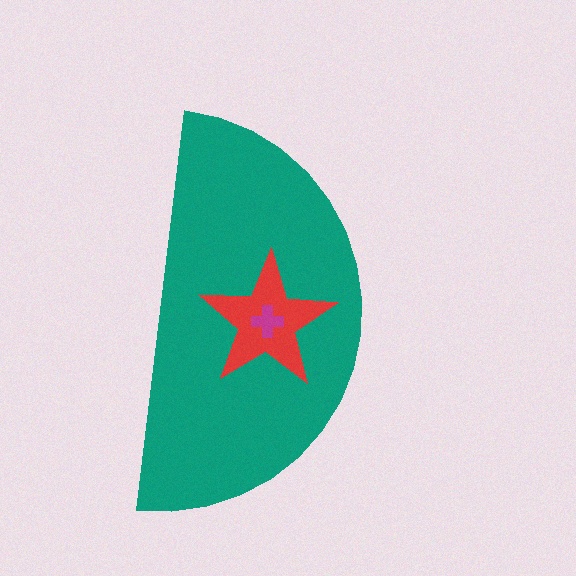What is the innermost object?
The magenta cross.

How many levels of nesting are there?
3.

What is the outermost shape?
The teal semicircle.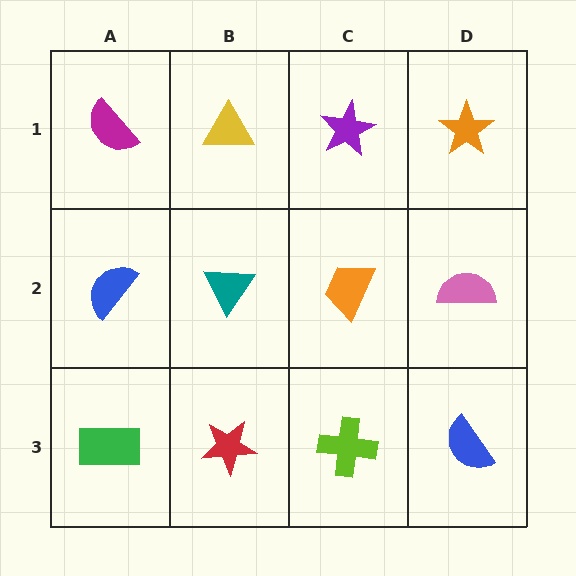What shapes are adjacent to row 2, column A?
A magenta semicircle (row 1, column A), a green rectangle (row 3, column A), a teal triangle (row 2, column B).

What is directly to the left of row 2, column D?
An orange trapezoid.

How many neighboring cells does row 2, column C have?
4.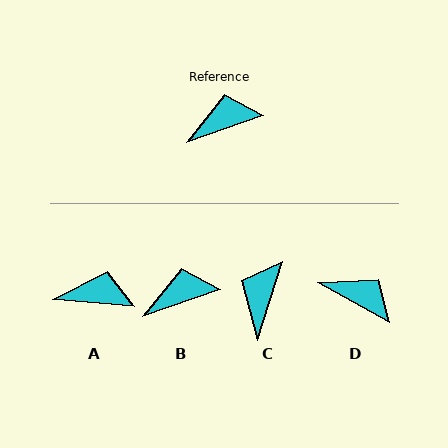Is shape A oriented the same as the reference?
No, it is off by about 24 degrees.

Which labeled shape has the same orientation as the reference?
B.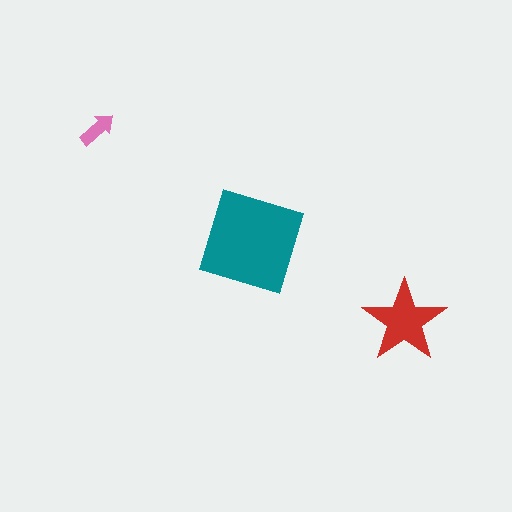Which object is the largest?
The teal square.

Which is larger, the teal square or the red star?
The teal square.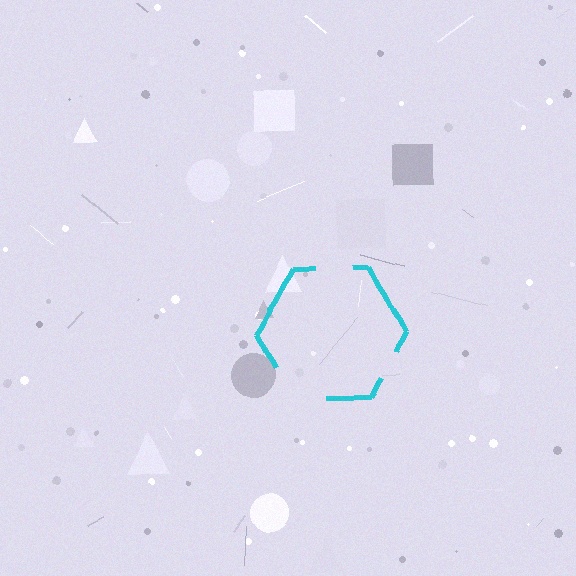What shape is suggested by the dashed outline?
The dashed outline suggests a hexagon.